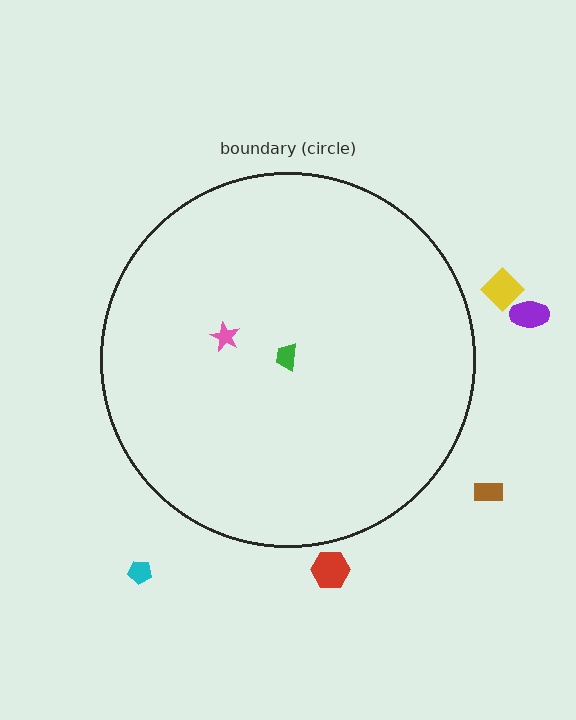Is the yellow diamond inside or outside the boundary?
Outside.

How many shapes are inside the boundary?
2 inside, 5 outside.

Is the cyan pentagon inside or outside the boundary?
Outside.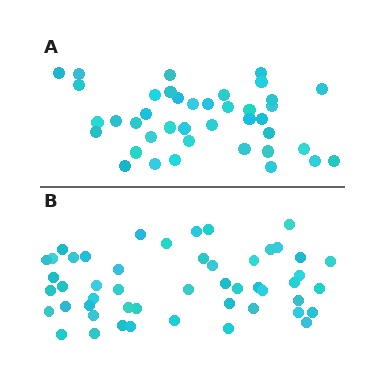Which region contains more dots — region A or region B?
Region B (the bottom region) has more dots.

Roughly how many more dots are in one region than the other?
Region B has roughly 10 or so more dots than region A.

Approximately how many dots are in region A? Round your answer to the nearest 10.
About 40 dots.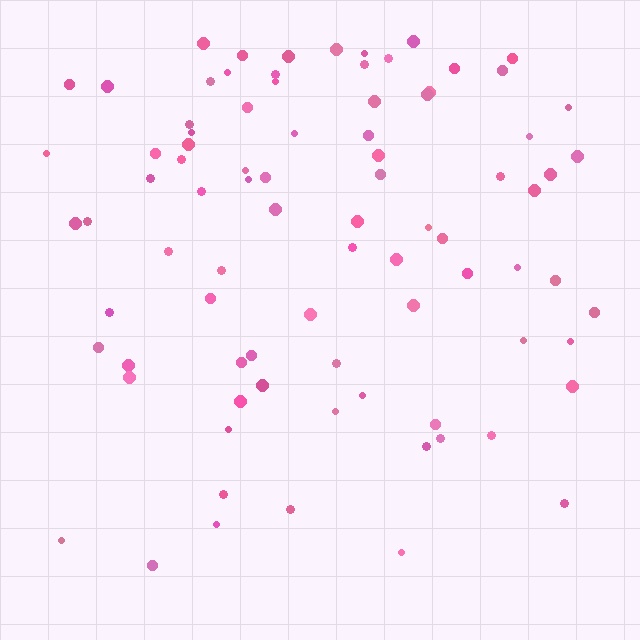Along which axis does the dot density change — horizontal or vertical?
Vertical.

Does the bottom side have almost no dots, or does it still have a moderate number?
Still a moderate number, just noticeably fewer than the top.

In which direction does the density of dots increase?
From bottom to top, with the top side densest.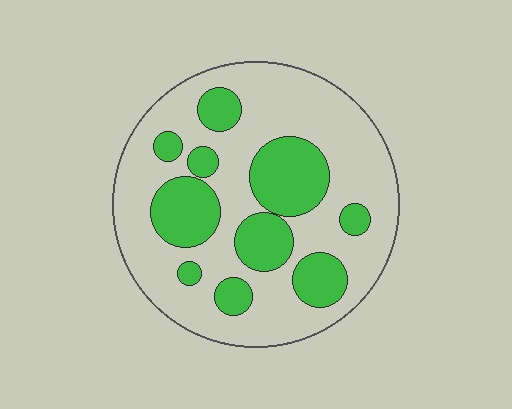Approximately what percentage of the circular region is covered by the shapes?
Approximately 30%.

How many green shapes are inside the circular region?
10.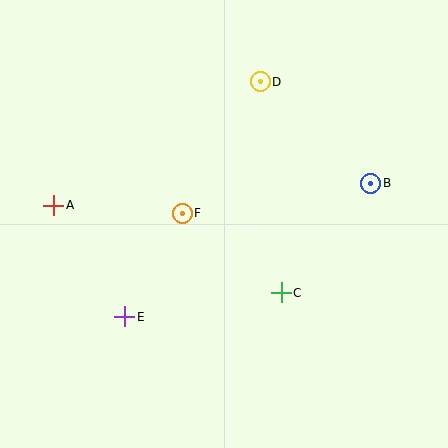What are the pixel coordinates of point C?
Point C is at (281, 293).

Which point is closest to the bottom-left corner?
Point E is closest to the bottom-left corner.